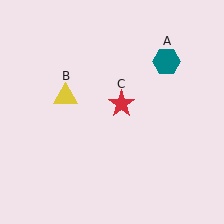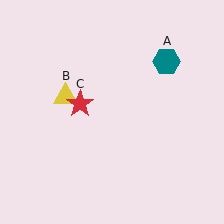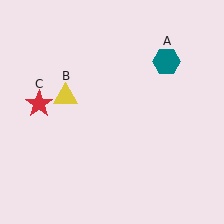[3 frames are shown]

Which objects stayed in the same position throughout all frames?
Teal hexagon (object A) and yellow triangle (object B) remained stationary.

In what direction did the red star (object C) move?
The red star (object C) moved left.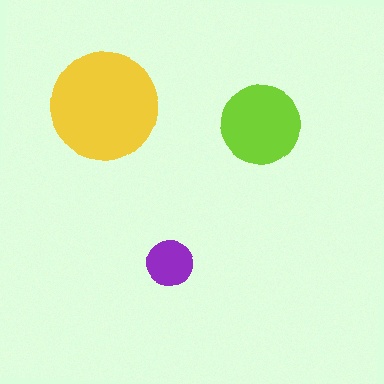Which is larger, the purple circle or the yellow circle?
The yellow one.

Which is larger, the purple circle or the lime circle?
The lime one.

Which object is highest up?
The yellow circle is topmost.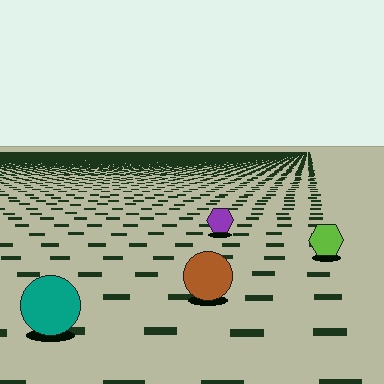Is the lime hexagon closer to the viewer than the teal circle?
No. The teal circle is closer — you can tell from the texture gradient: the ground texture is coarser near it.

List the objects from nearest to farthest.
From nearest to farthest: the teal circle, the brown circle, the lime hexagon, the purple hexagon.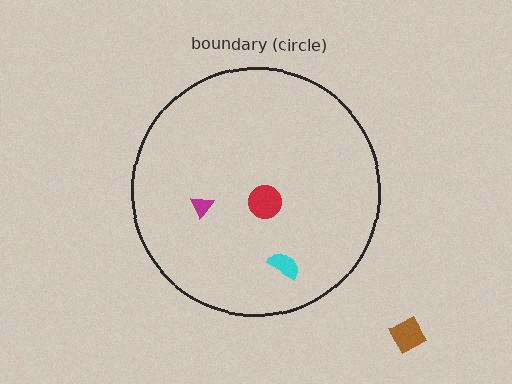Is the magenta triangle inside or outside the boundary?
Inside.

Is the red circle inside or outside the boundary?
Inside.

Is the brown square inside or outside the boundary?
Outside.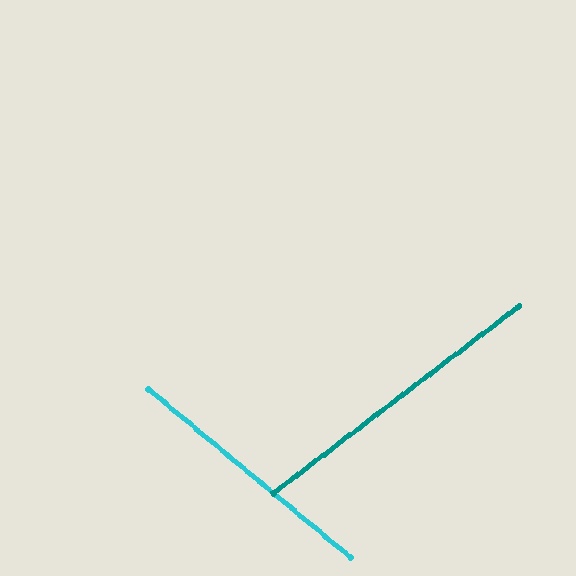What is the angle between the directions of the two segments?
Approximately 77 degrees.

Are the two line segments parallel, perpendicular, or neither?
Neither parallel nor perpendicular — they differ by about 77°.